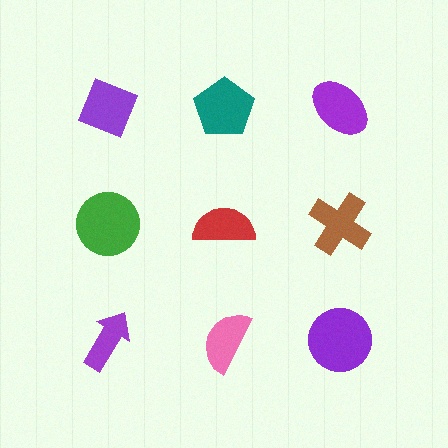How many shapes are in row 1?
3 shapes.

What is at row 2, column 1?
A green circle.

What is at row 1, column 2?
A teal pentagon.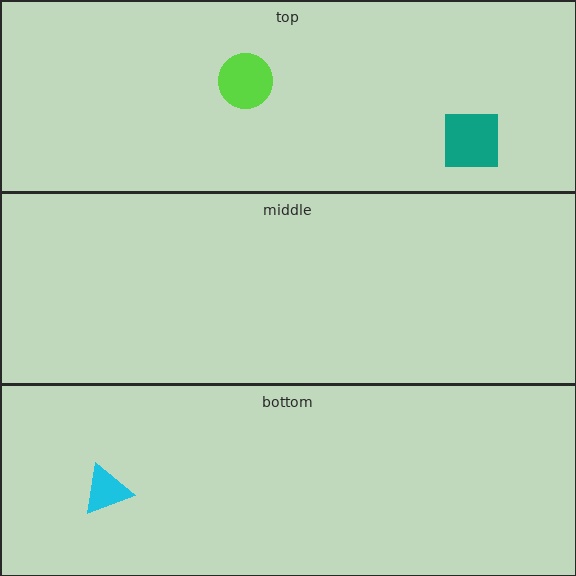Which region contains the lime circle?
The top region.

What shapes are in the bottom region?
The cyan triangle.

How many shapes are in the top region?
2.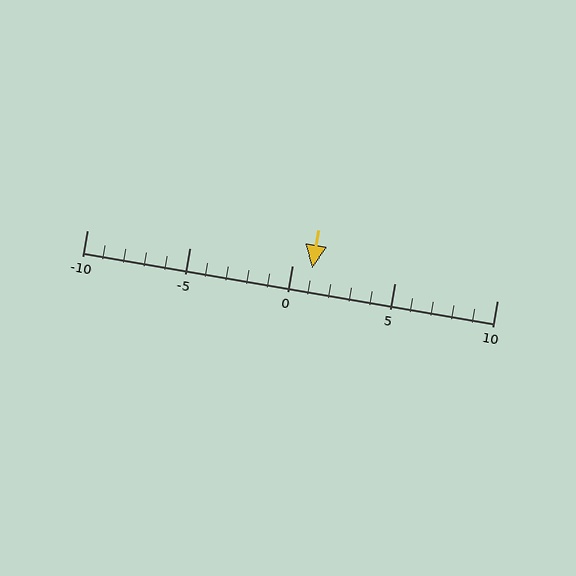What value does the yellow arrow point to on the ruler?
The yellow arrow points to approximately 1.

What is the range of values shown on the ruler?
The ruler shows values from -10 to 10.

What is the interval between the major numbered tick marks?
The major tick marks are spaced 5 units apart.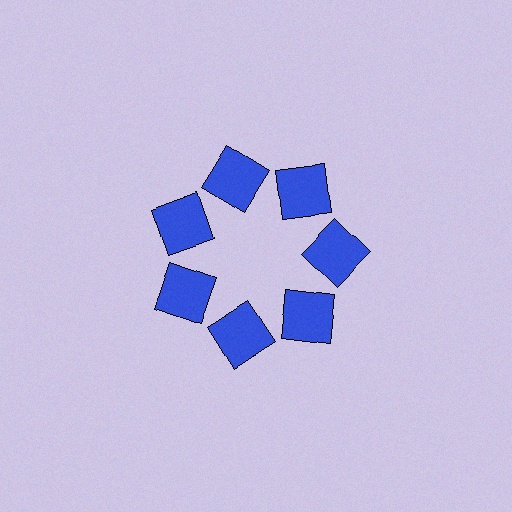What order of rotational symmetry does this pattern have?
This pattern has 7-fold rotational symmetry.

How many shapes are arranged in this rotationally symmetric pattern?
There are 7 shapes, arranged in 7 groups of 1.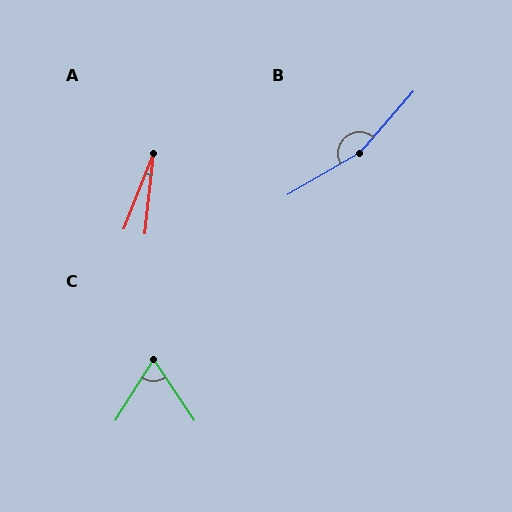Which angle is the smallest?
A, at approximately 16 degrees.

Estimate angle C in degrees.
Approximately 66 degrees.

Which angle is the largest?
B, at approximately 162 degrees.